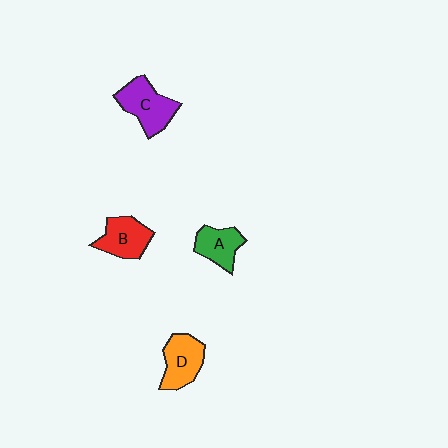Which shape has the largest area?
Shape C (purple).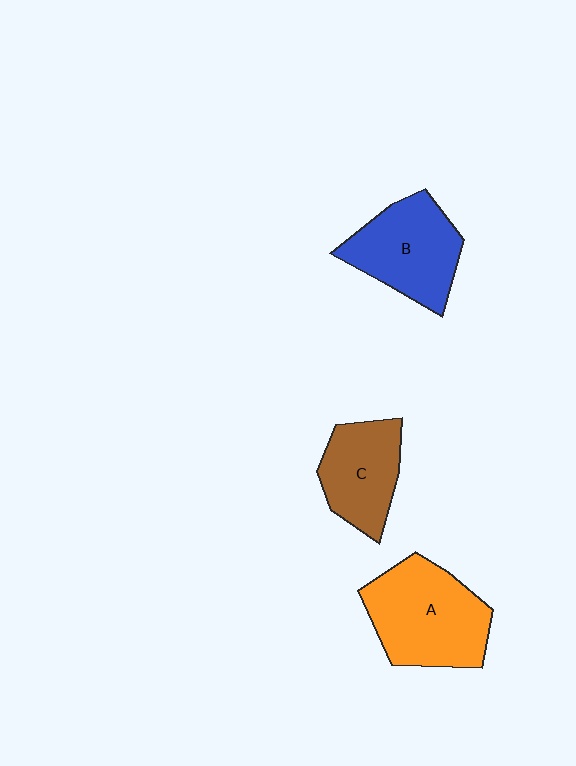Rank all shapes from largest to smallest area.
From largest to smallest: A (orange), B (blue), C (brown).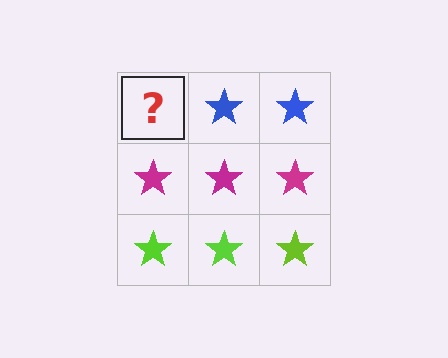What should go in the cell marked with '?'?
The missing cell should contain a blue star.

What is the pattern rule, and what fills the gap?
The rule is that each row has a consistent color. The gap should be filled with a blue star.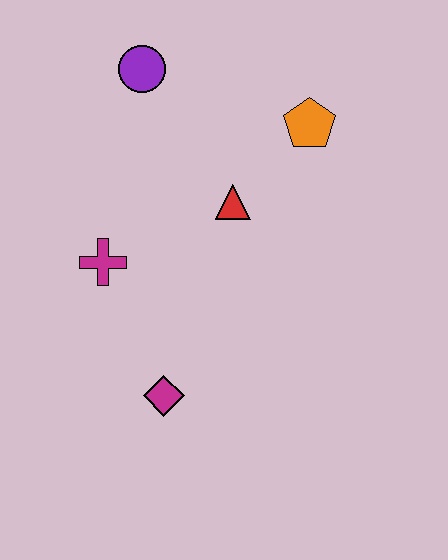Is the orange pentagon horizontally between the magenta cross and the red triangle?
No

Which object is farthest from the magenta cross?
The orange pentagon is farthest from the magenta cross.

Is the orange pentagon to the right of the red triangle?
Yes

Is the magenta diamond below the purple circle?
Yes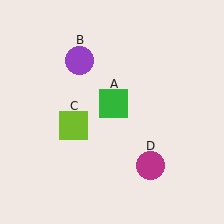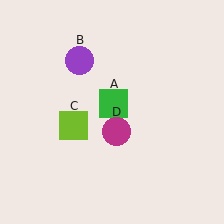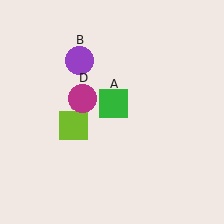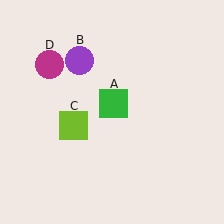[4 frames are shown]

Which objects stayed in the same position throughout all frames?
Green square (object A) and purple circle (object B) and lime square (object C) remained stationary.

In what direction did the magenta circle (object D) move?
The magenta circle (object D) moved up and to the left.